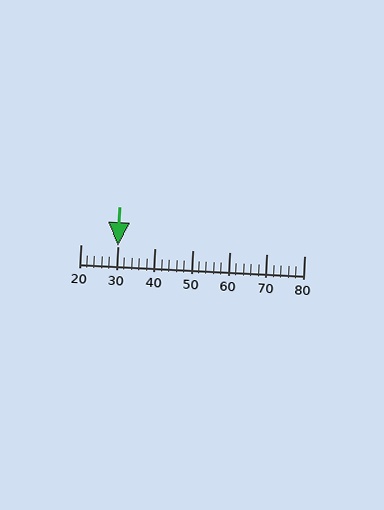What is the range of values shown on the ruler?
The ruler shows values from 20 to 80.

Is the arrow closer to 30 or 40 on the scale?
The arrow is closer to 30.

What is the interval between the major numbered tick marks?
The major tick marks are spaced 10 units apart.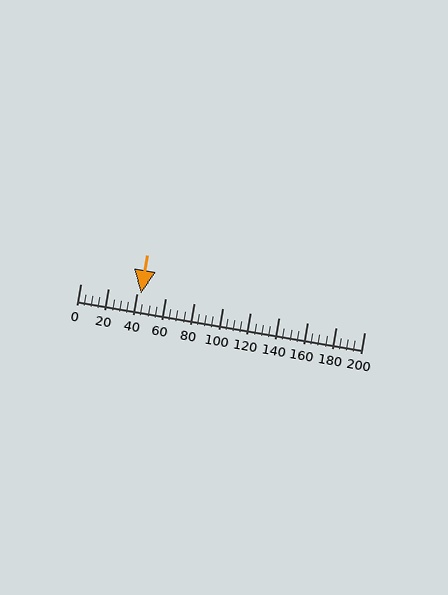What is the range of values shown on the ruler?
The ruler shows values from 0 to 200.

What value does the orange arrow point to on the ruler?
The orange arrow points to approximately 43.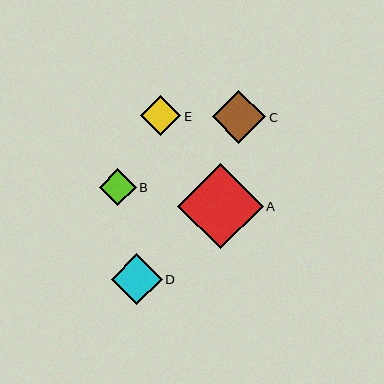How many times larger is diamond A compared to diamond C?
Diamond A is approximately 1.6 times the size of diamond C.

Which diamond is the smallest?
Diamond B is the smallest with a size of approximately 37 pixels.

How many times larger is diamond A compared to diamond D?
Diamond A is approximately 1.7 times the size of diamond D.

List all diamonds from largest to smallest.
From largest to smallest: A, C, D, E, B.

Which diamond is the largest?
Diamond A is the largest with a size of approximately 85 pixels.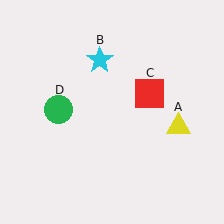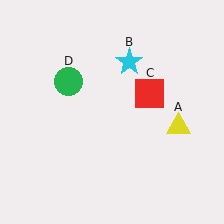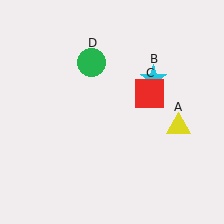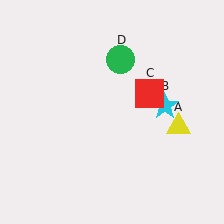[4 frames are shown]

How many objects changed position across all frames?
2 objects changed position: cyan star (object B), green circle (object D).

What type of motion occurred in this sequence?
The cyan star (object B), green circle (object D) rotated clockwise around the center of the scene.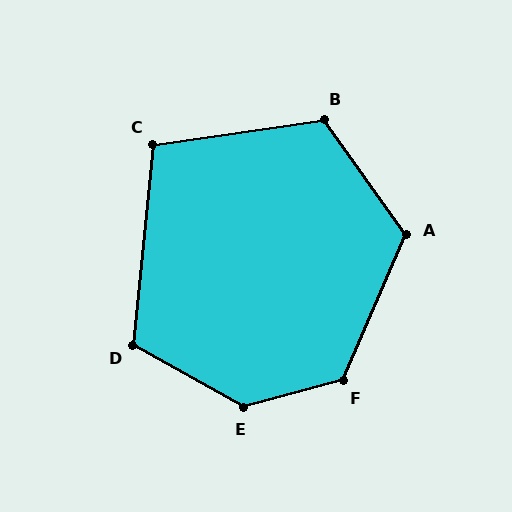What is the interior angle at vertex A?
Approximately 121 degrees (obtuse).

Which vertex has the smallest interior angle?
C, at approximately 104 degrees.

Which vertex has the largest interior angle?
E, at approximately 136 degrees.